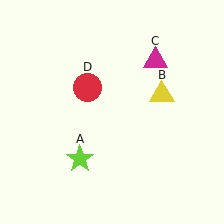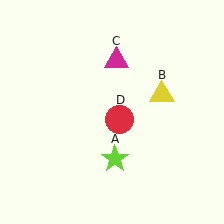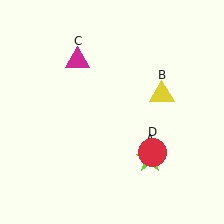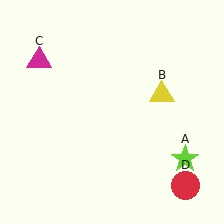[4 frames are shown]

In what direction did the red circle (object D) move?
The red circle (object D) moved down and to the right.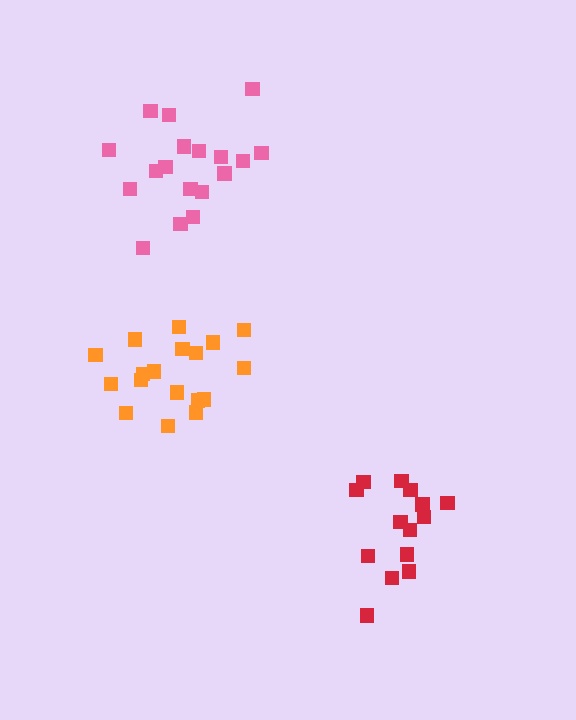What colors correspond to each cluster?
The clusters are colored: red, orange, pink.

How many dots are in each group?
Group 1: 14 dots, Group 2: 18 dots, Group 3: 18 dots (50 total).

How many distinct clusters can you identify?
There are 3 distinct clusters.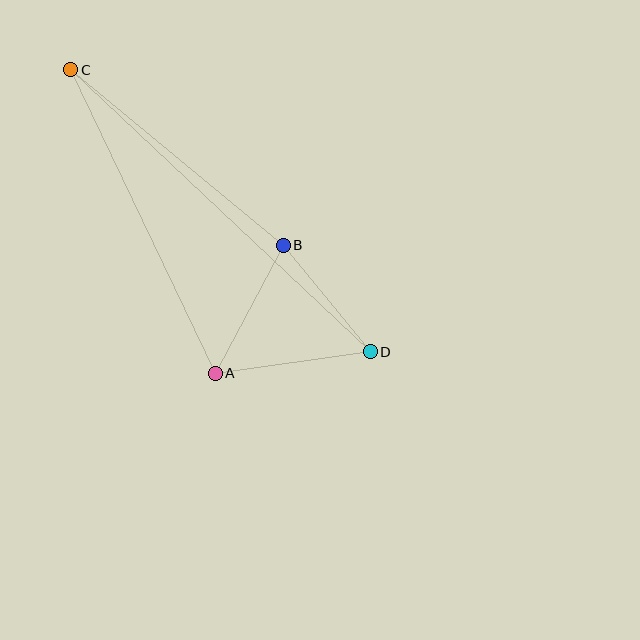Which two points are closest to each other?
Points B and D are closest to each other.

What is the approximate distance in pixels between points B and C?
The distance between B and C is approximately 276 pixels.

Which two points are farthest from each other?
Points C and D are farthest from each other.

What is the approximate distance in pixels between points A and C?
The distance between A and C is approximately 336 pixels.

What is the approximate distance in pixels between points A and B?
The distance between A and B is approximately 145 pixels.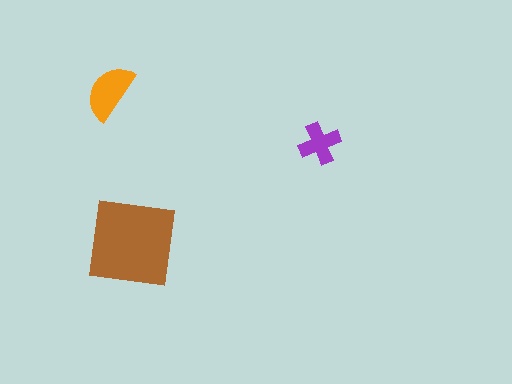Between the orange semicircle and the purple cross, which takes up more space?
The orange semicircle.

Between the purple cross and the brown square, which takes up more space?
The brown square.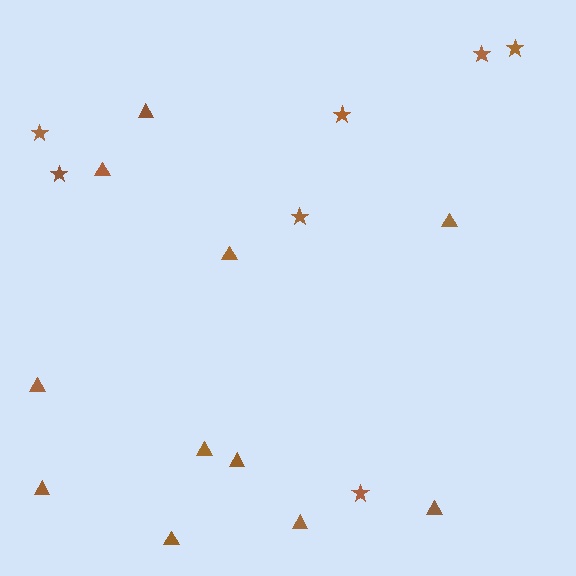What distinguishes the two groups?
There are 2 groups: one group of stars (7) and one group of triangles (11).